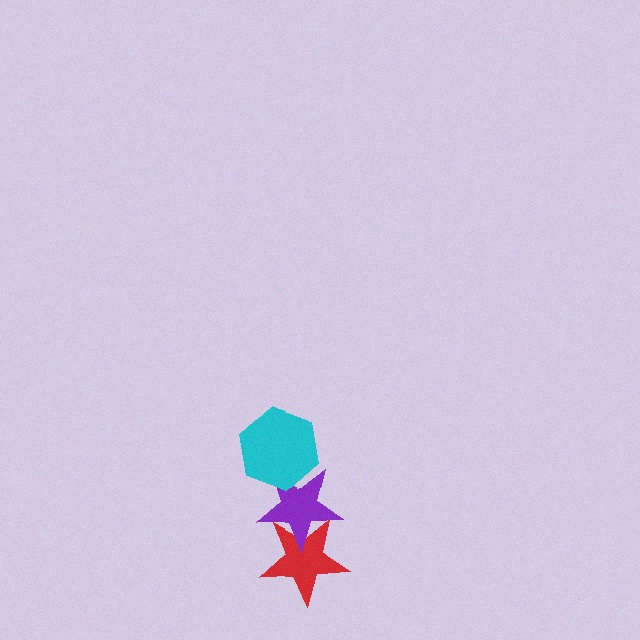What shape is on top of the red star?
The purple star is on top of the red star.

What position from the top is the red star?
The red star is 3rd from the top.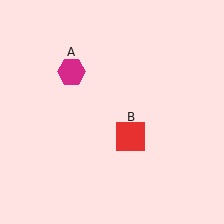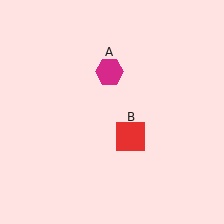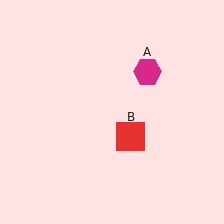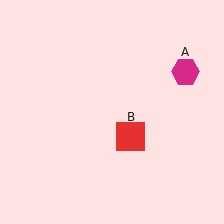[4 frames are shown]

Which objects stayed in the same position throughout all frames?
Red square (object B) remained stationary.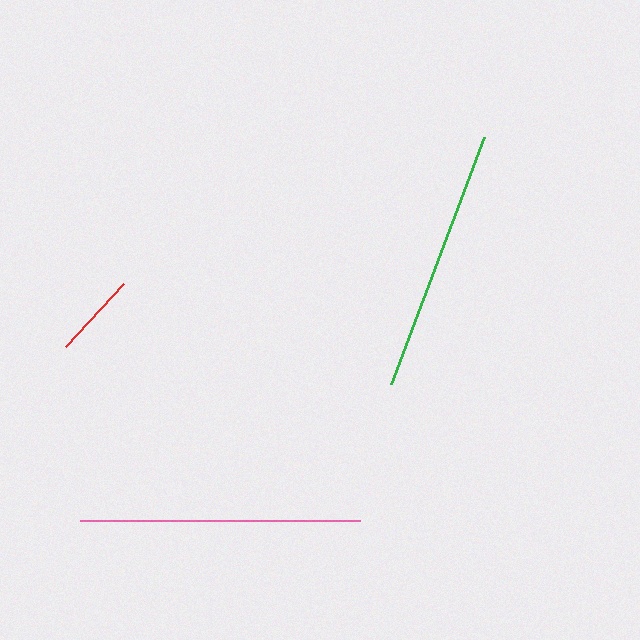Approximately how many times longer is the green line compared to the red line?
The green line is approximately 3.1 times the length of the red line.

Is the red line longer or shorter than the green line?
The green line is longer than the red line.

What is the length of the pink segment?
The pink segment is approximately 279 pixels long.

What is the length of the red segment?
The red segment is approximately 86 pixels long.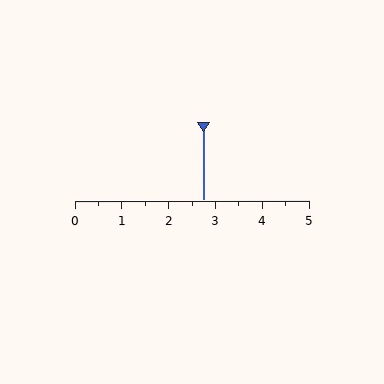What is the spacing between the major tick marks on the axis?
The major ticks are spaced 1 apart.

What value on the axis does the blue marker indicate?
The marker indicates approximately 2.8.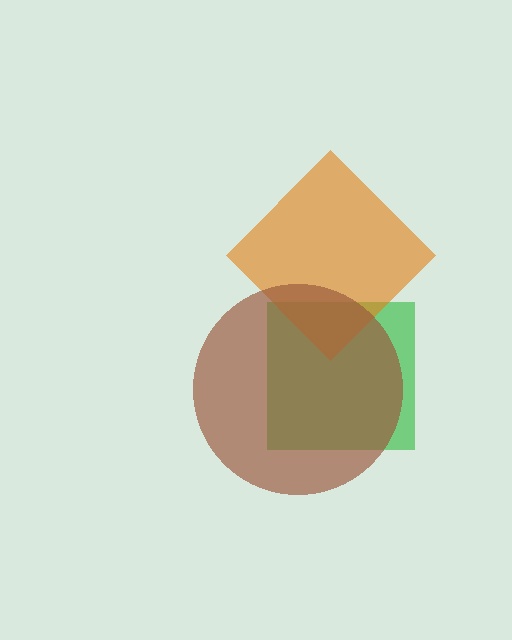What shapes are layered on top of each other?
The layered shapes are: a green square, an orange diamond, a brown circle.